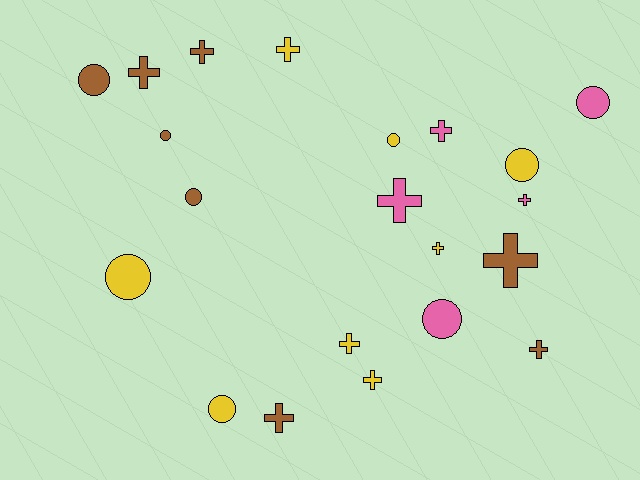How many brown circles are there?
There are 3 brown circles.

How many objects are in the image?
There are 21 objects.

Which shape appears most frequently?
Cross, with 12 objects.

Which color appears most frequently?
Brown, with 8 objects.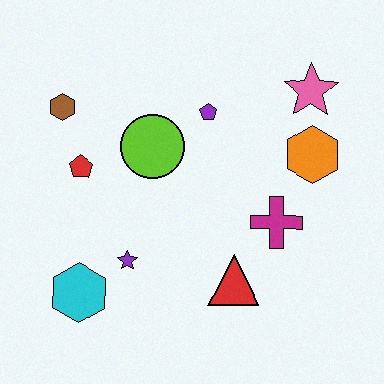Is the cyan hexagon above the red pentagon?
No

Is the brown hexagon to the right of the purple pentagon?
No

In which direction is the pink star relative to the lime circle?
The pink star is to the right of the lime circle.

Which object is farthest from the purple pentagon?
The cyan hexagon is farthest from the purple pentagon.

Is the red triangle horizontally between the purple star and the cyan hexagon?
No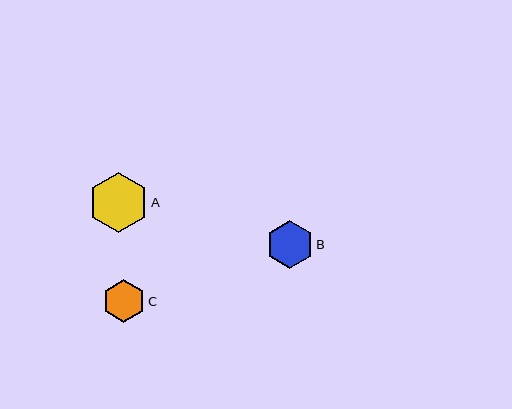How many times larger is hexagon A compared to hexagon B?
Hexagon A is approximately 1.3 times the size of hexagon B.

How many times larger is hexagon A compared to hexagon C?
Hexagon A is approximately 1.4 times the size of hexagon C.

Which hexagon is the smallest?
Hexagon C is the smallest with a size of approximately 42 pixels.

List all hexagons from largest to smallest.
From largest to smallest: A, B, C.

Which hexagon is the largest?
Hexagon A is the largest with a size of approximately 60 pixels.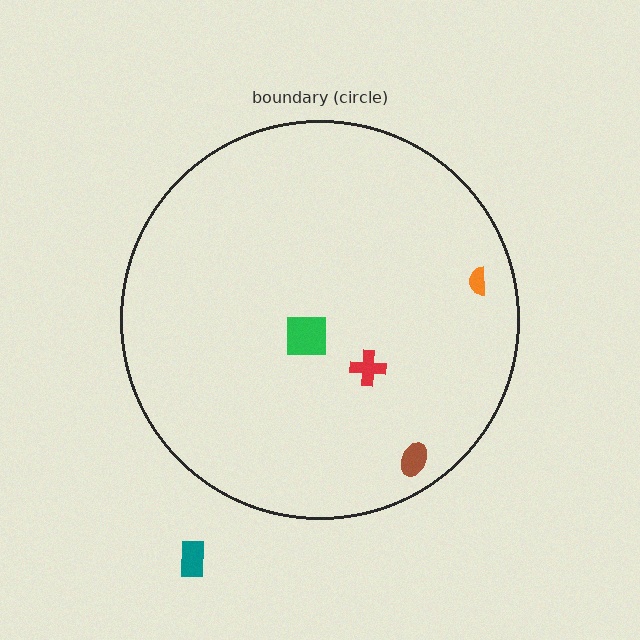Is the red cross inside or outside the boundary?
Inside.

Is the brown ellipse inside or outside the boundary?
Inside.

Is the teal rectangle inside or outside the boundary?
Outside.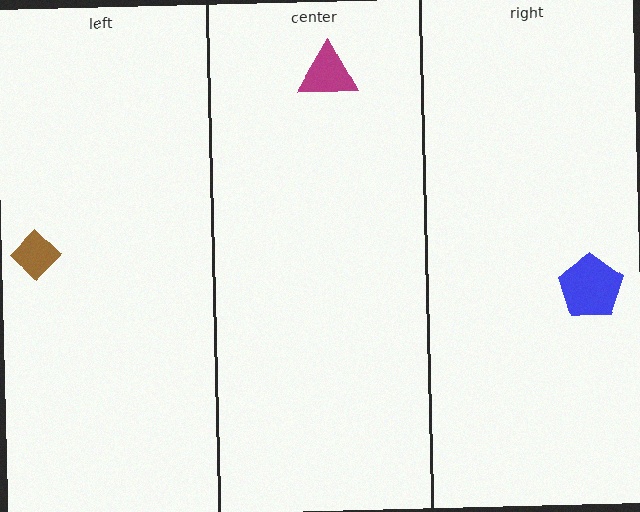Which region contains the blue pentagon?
The right region.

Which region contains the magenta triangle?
The center region.